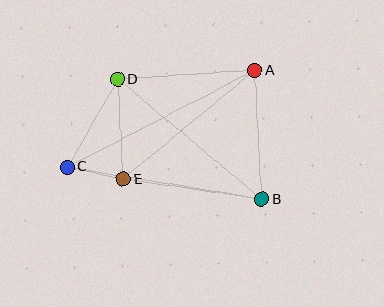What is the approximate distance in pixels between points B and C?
The distance between B and C is approximately 197 pixels.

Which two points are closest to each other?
Points C and E are closest to each other.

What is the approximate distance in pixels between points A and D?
The distance between A and D is approximately 138 pixels.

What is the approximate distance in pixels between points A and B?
The distance between A and B is approximately 129 pixels.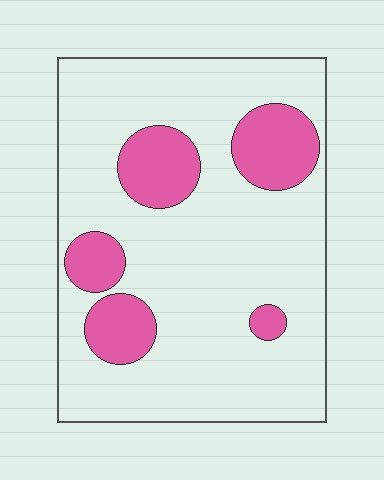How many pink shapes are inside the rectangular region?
5.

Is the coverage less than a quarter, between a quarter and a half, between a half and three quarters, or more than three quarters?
Less than a quarter.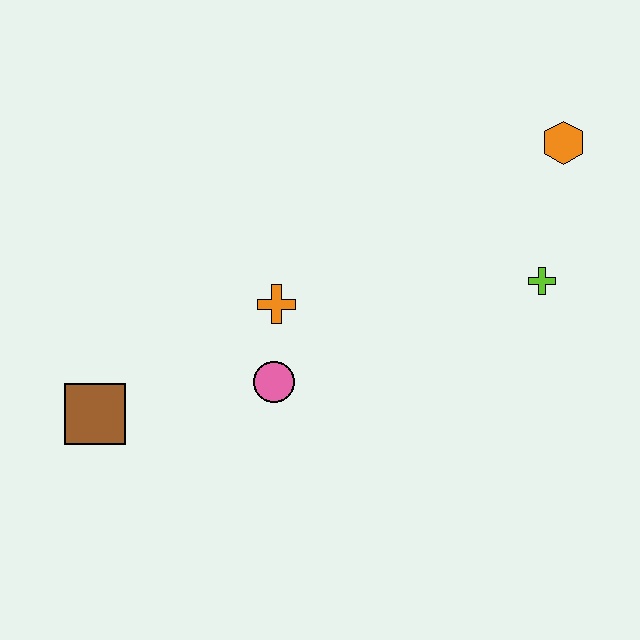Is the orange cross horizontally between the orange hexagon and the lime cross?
No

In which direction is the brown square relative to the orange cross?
The brown square is to the left of the orange cross.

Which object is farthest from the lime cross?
The brown square is farthest from the lime cross.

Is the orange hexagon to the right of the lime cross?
Yes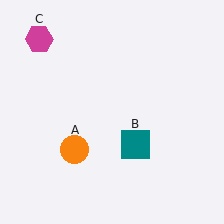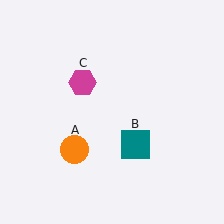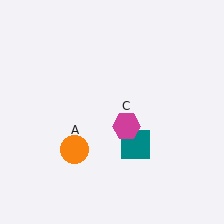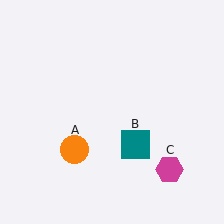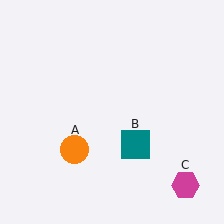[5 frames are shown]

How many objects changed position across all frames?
1 object changed position: magenta hexagon (object C).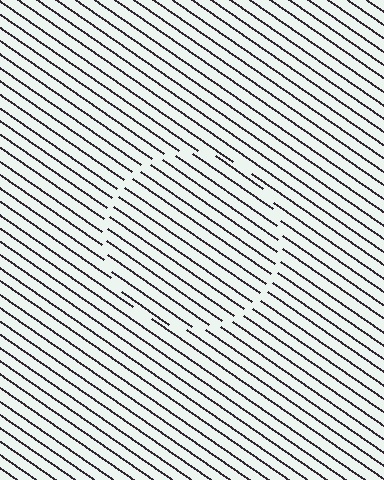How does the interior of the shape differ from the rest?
The interior of the shape contains the same grating, shifted by half a period — the contour is defined by the phase discontinuity where line-ends from the inner and outer gratings abut.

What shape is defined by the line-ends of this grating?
An illusory circle. The interior of the shape contains the same grating, shifted by half a period — the contour is defined by the phase discontinuity where line-ends from the inner and outer gratings abut.